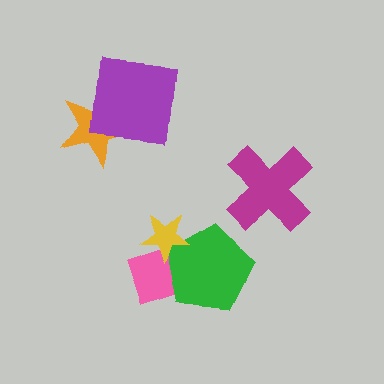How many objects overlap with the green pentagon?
2 objects overlap with the green pentagon.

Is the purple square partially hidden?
No, no other shape covers it.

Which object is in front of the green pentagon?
The yellow star is in front of the green pentagon.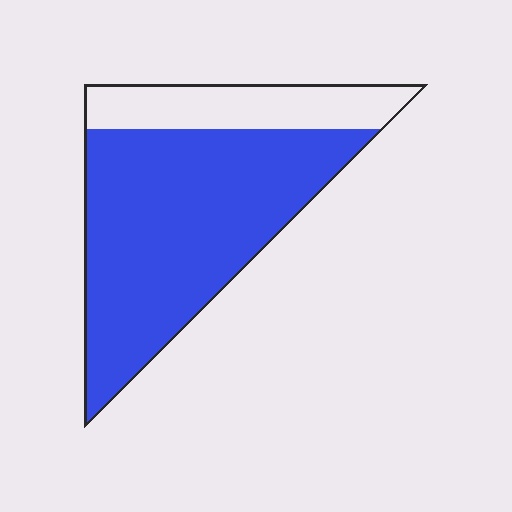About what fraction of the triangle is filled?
About three quarters (3/4).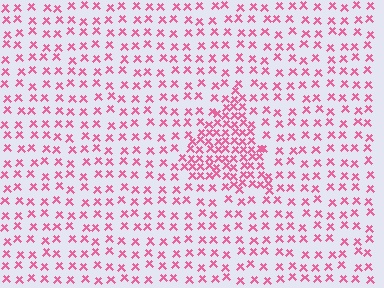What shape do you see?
I see a triangle.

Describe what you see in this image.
The image contains small pink elements arranged at two different densities. A triangle-shaped region is visible where the elements are more densely packed than the surrounding area.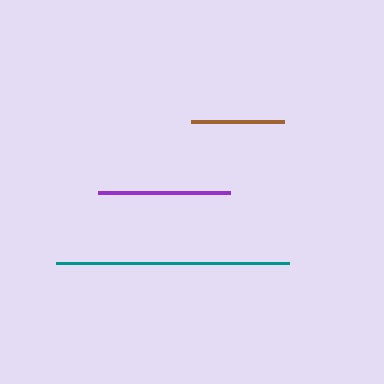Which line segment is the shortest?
The brown line is the shortest at approximately 94 pixels.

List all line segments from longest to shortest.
From longest to shortest: teal, purple, brown.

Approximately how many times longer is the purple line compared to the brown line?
The purple line is approximately 1.4 times the length of the brown line.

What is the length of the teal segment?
The teal segment is approximately 234 pixels long.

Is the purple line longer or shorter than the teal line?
The teal line is longer than the purple line.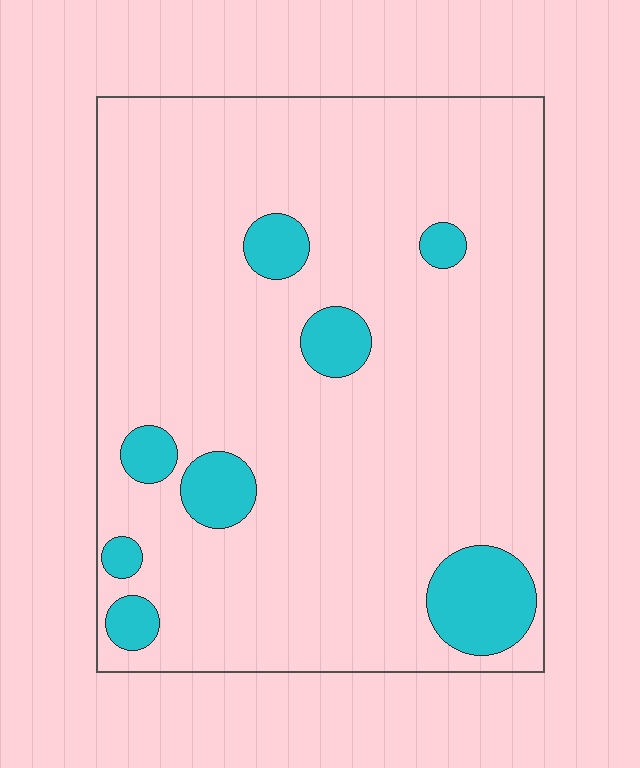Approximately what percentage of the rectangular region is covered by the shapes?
Approximately 10%.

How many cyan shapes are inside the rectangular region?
8.